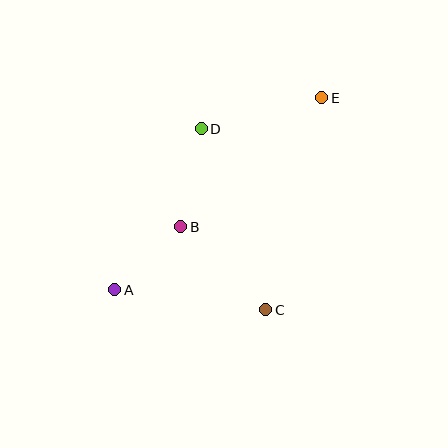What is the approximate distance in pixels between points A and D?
The distance between A and D is approximately 182 pixels.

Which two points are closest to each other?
Points A and B are closest to each other.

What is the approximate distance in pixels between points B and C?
The distance between B and C is approximately 119 pixels.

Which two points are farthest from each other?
Points A and E are farthest from each other.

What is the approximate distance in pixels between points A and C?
The distance between A and C is approximately 152 pixels.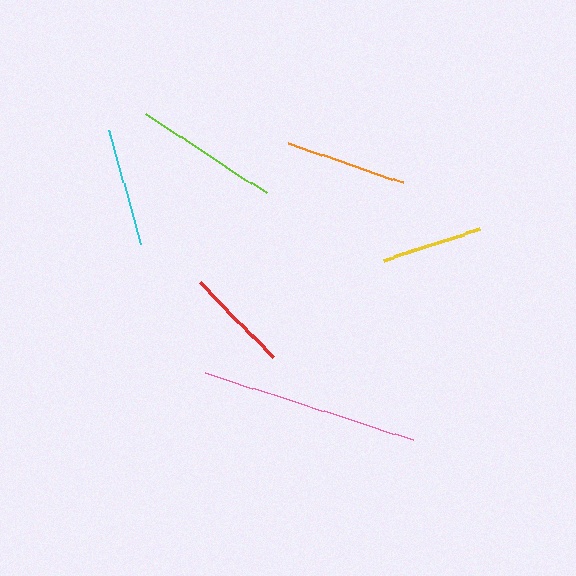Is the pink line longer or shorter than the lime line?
The pink line is longer than the lime line.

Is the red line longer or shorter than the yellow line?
The red line is longer than the yellow line.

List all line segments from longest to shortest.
From longest to shortest: pink, lime, orange, cyan, red, yellow.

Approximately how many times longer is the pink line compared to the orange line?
The pink line is approximately 1.8 times the length of the orange line.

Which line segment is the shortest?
The yellow line is the shortest at approximately 102 pixels.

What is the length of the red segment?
The red segment is approximately 105 pixels long.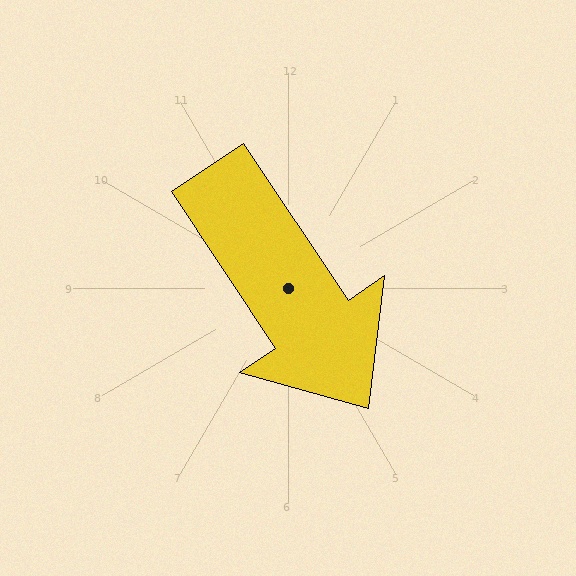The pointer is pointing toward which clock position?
Roughly 5 o'clock.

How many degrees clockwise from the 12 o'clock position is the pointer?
Approximately 146 degrees.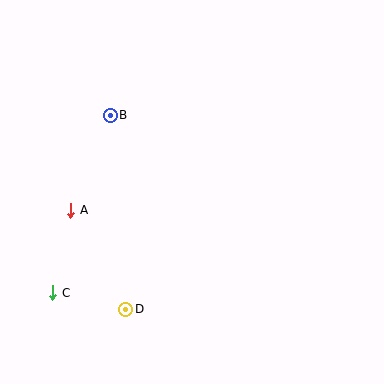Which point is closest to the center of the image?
Point B at (110, 115) is closest to the center.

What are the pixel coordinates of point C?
Point C is at (53, 293).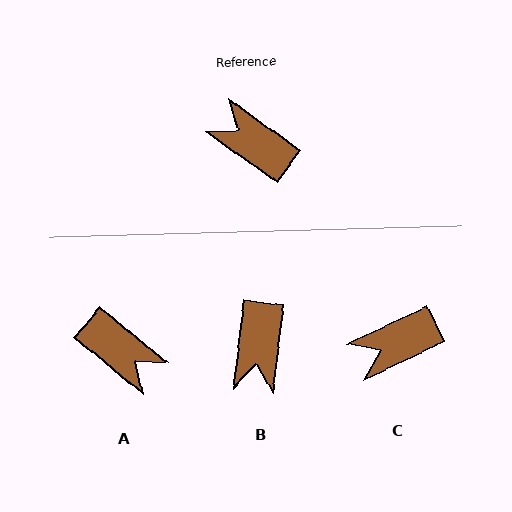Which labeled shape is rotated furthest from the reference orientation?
A, about 176 degrees away.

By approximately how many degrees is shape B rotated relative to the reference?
Approximately 119 degrees counter-clockwise.